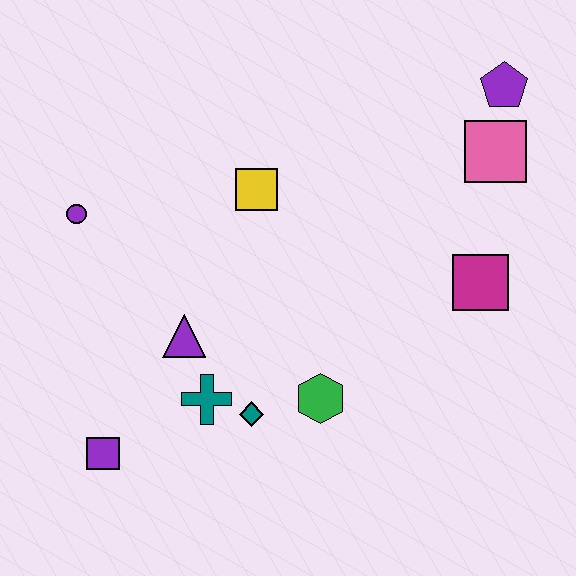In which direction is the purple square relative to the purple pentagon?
The purple square is to the left of the purple pentagon.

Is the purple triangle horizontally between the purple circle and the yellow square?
Yes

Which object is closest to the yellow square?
The purple triangle is closest to the yellow square.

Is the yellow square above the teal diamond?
Yes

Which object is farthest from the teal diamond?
The purple pentagon is farthest from the teal diamond.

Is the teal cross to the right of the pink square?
No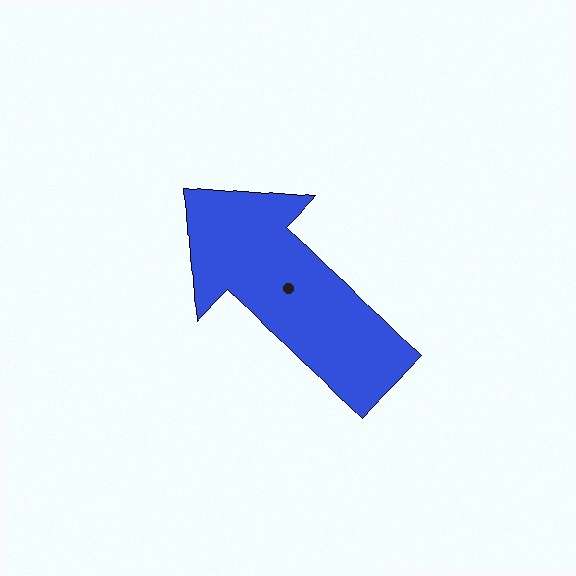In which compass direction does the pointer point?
Northwest.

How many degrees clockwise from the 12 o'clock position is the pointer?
Approximately 315 degrees.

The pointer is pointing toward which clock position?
Roughly 11 o'clock.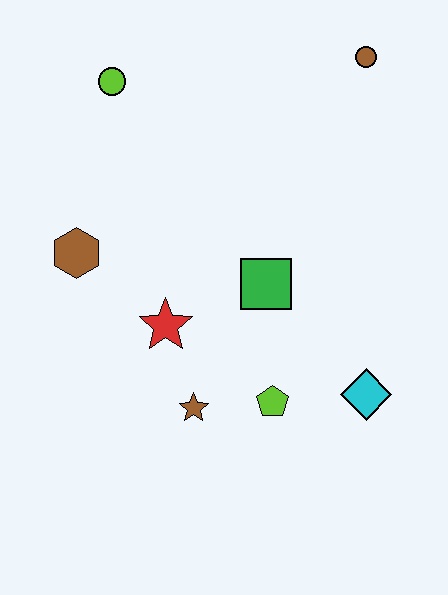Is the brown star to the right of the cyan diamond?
No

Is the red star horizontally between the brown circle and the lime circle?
Yes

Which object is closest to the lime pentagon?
The brown star is closest to the lime pentagon.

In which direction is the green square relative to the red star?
The green square is to the right of the red star.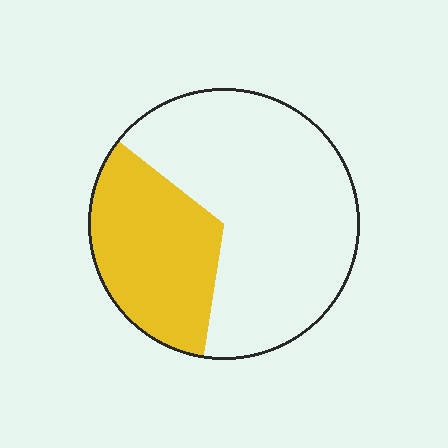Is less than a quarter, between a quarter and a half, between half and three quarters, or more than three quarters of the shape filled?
Between a quarter and a half.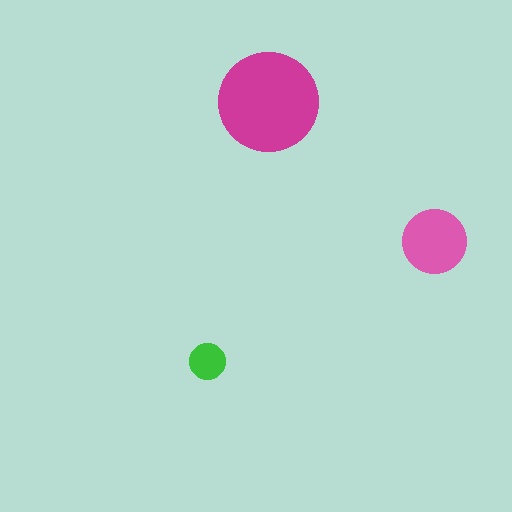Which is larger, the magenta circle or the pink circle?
The magenta one.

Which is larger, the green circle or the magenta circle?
The magenta one.